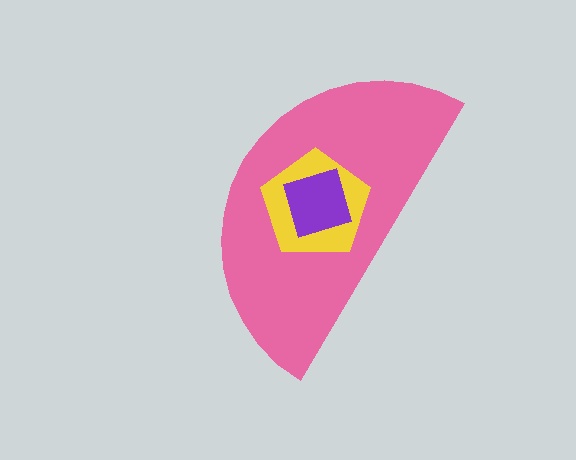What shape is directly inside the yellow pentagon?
The purple diamond.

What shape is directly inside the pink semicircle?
The yellow pentagon.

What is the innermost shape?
The purple diamond.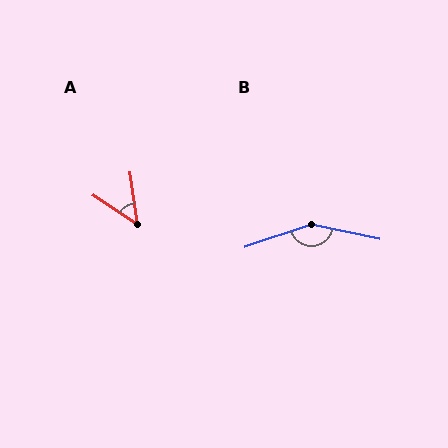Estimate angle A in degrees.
Approximately 49 degrees.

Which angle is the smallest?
A, at approximately 49 degrees.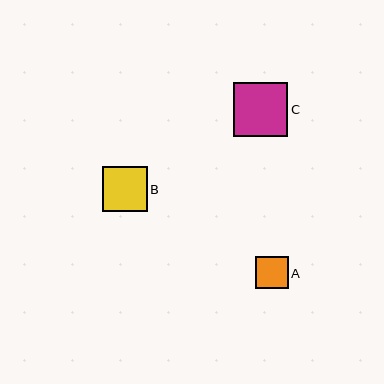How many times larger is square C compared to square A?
Square C is approximately 1.7 times the size of square A.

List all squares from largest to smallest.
From largest to smallest: C, B, A.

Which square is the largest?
Square C is the largest with a size of approximately 54 pixels.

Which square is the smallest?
Square A is the smallest with a size of approximately 32 pixels.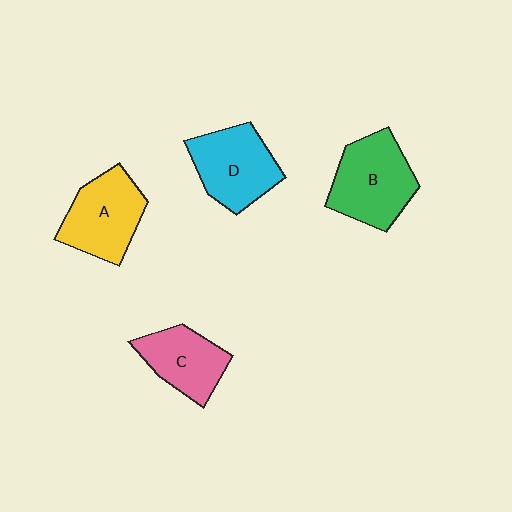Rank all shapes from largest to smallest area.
From largest to smallest: B (green), D (cyan), A (yellow), C (pink).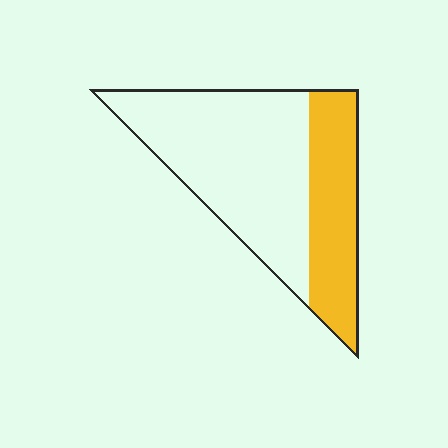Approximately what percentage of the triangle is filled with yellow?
Approximately 35%.